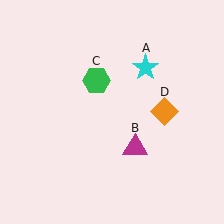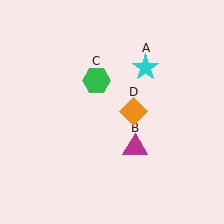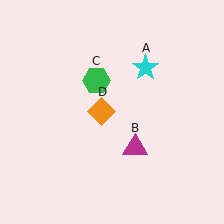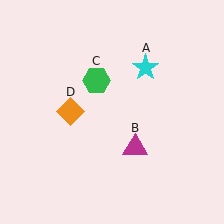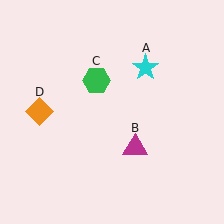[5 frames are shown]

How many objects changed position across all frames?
1 object changed position: orange diamond (object D).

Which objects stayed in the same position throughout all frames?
Cyan star (object A) and magenta triangle (object B) and green hexagon (object C) remained stationary.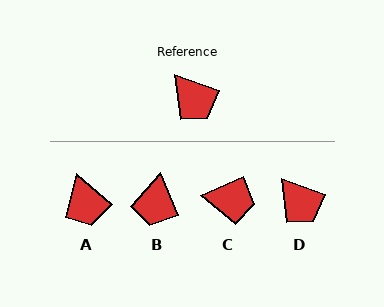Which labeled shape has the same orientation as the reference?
D.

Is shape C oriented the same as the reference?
No, it is off by about 44 degrees.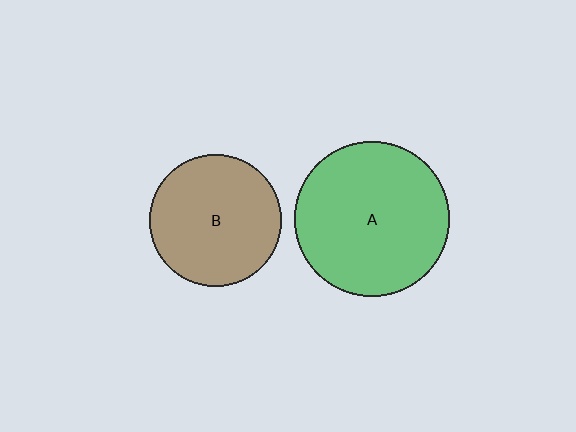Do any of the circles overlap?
No, none of the circles overlap.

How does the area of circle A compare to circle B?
Approximately 1.4 times.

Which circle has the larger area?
Circle A (green).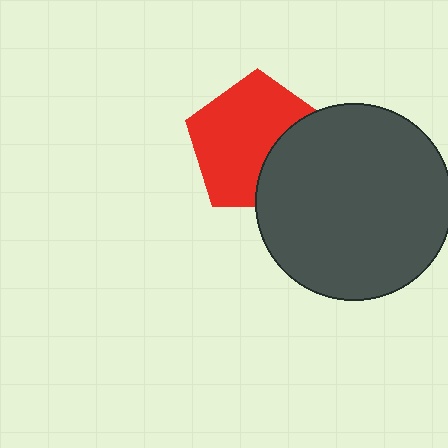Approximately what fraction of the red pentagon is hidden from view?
Roughly 32% of the red pentagon is hidden behind the dark gray circle.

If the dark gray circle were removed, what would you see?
You would see the complete red pentagon.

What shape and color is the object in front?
The object in front is a dark gray circle.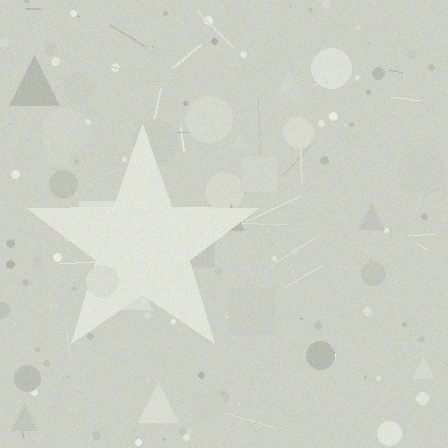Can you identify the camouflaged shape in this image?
The camouflaged shape is a star.